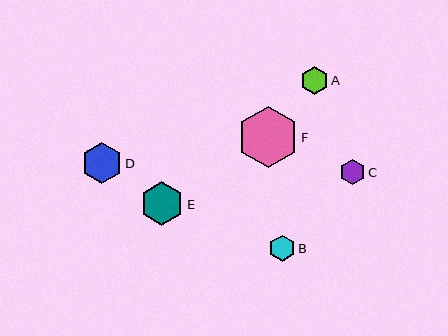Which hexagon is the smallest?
Hexagon C is the smallest with a size of approximately 25 pixels.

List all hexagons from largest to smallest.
From largest to smallest: F, E, D, A, B, C.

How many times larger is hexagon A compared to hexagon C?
Hexagon A is approximately 1.1 times the size of hexagon C.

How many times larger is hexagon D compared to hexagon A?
Hexagon D is approximately 1.5 times the size of hexagon A.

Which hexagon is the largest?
Hexagon F is the largest with a size of approximately 60 pixels.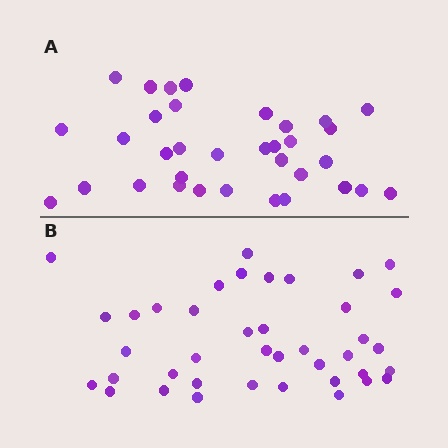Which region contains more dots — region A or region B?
Region B (the bottom region) has more dots.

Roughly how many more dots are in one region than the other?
Region B has about 6 more dots than region A.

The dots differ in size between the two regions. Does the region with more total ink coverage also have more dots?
No. Region A has more total ink coverage because its dots are larger, but region B actually contains more individual dots. Total area can be misleading — the number of items is what matters here.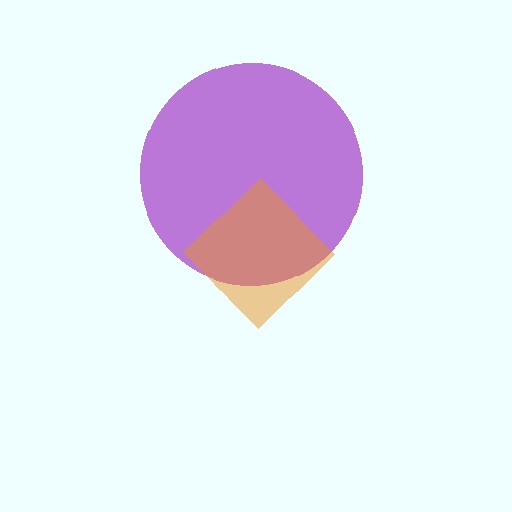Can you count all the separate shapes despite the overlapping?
Yes, there are 2 separate shapes.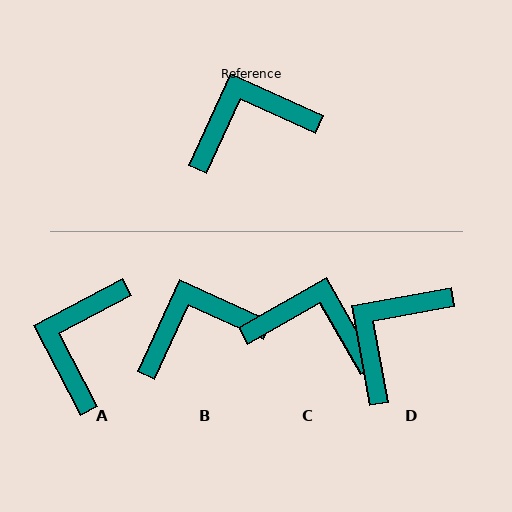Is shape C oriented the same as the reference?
No, it is off by about 36 degrees.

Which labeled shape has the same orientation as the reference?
B.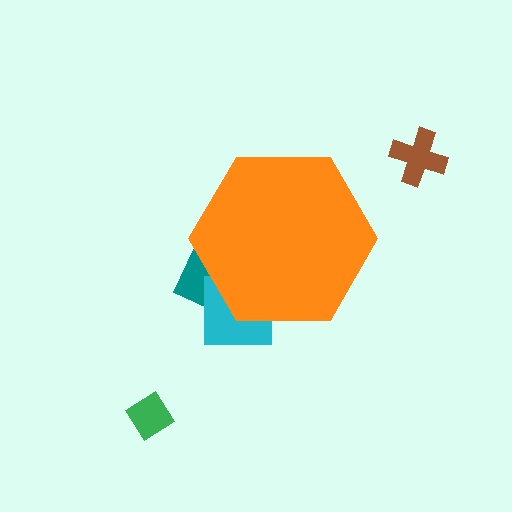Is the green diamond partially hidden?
No, the green diamond is fully visible.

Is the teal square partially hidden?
Yes, the teal square is partially hidden behind the orange hexagon.